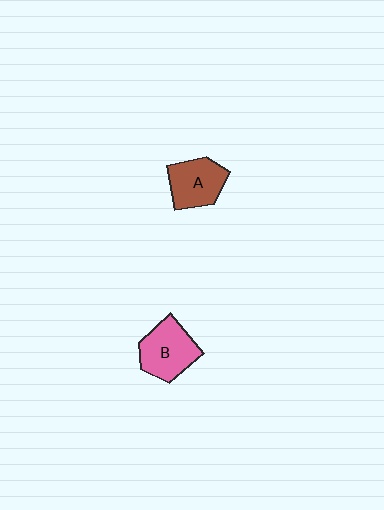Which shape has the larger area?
Shape B (pink).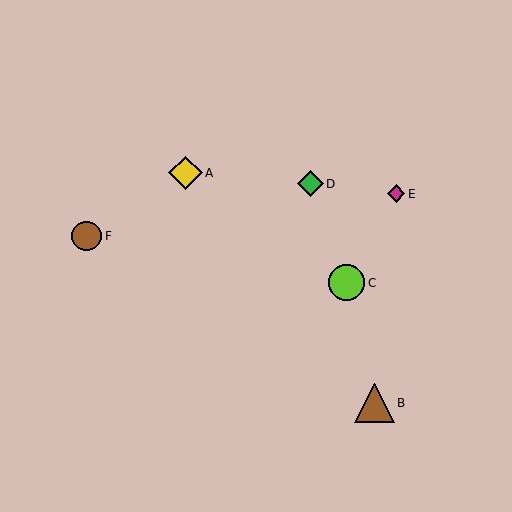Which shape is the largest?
The brown triangle (labeled B) is the largest.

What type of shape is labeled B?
Shape B is a brown triangle.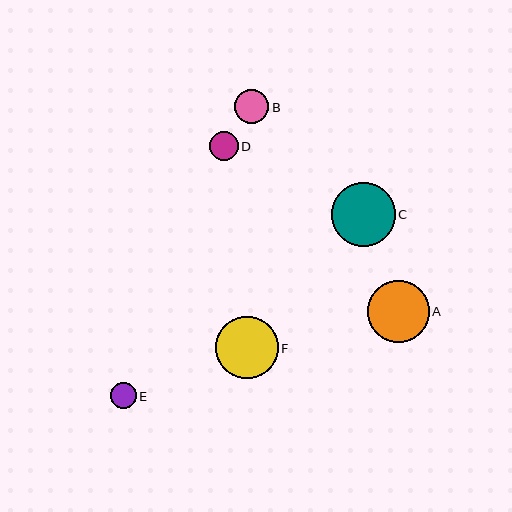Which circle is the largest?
Circle C is the largest with a size of approximately 64 pixels.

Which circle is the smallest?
Circle E is the smallest with a size of approximately 25 pixels.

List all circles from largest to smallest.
From largest to smallest: C, F, A, B, D, E.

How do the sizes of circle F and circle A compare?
Circle F and circle A are approximately the same size.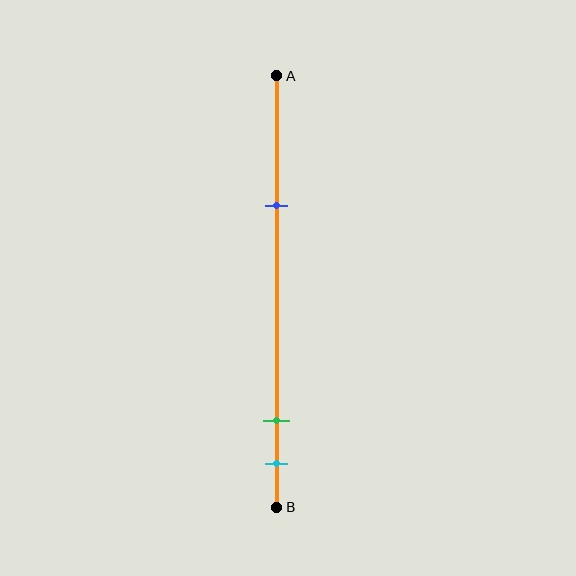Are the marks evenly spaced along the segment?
No, the marks are not evenly spaced.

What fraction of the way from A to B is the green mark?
The green mark is approximately 80% (0.8) of the way from A to B.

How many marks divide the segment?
There are 3 marks dividing the segment.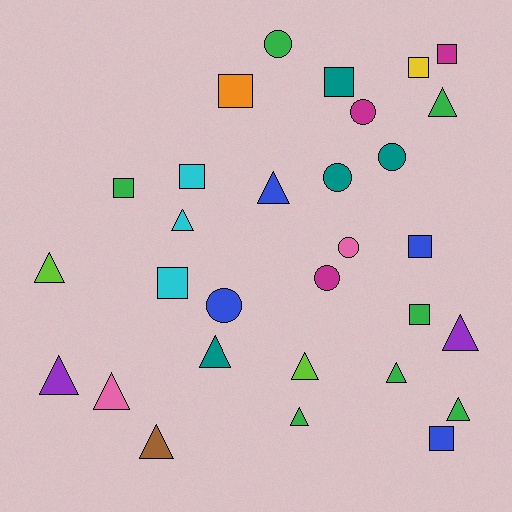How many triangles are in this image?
There are 13 triangles.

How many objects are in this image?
There are 30 objects.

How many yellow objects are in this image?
There is 1 yellow object.